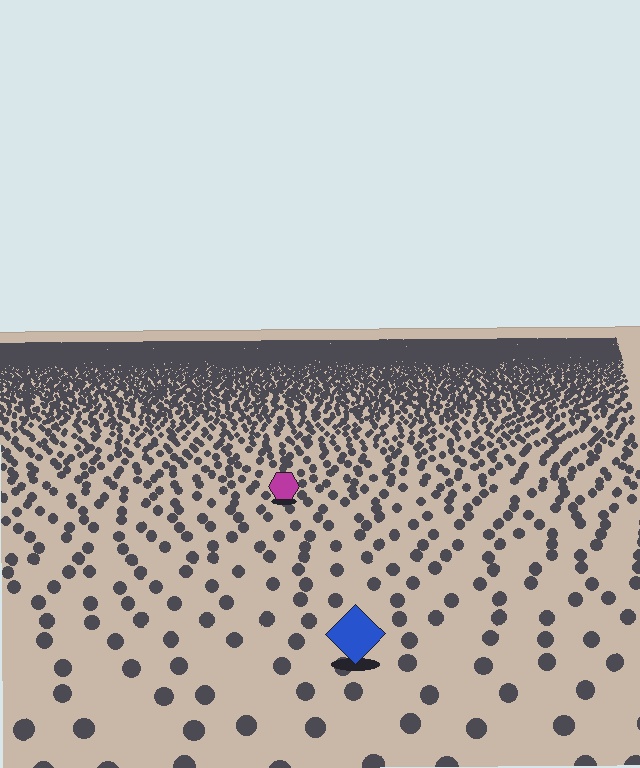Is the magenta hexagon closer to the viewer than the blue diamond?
No. The blue diamond is closer — you can tell from the texture gradient: the ground texture is coarser near it.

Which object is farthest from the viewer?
The magenta hexagon is farthest from the viewer. It appears smaller and the ground texture around it is denser.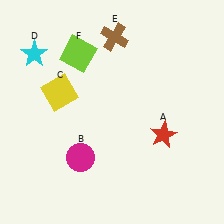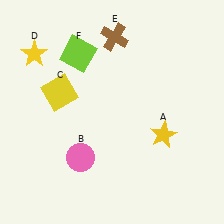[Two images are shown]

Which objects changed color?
A changed from red to yellow. B changed from magenta to pink. D changed from cyan to yellow.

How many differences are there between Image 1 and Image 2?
There are 3 differences between the two images.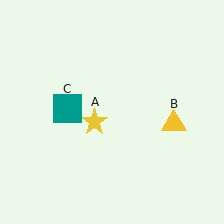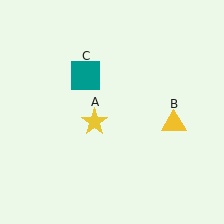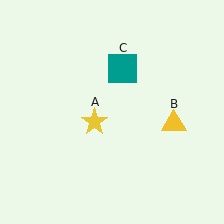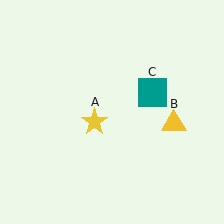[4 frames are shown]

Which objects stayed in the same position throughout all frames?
Yellow star (object A) and yellow triangle (object B) remained stationary.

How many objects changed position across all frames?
1 object changed position: teal square (object C).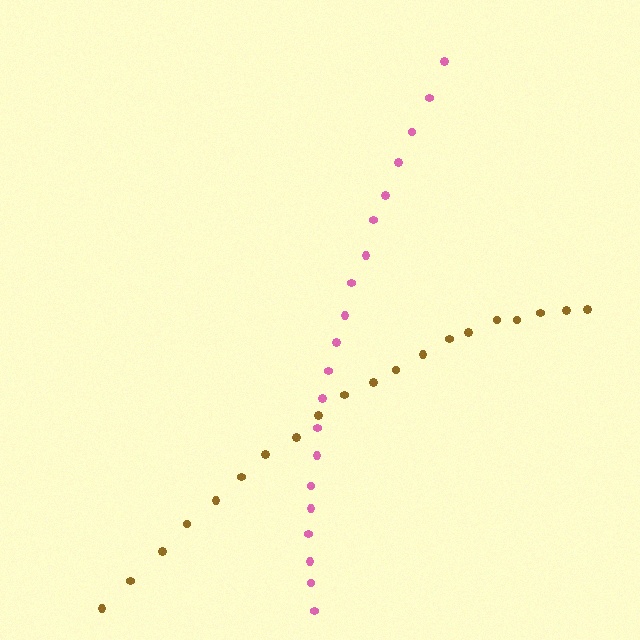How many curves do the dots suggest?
There are 2 distinct paths.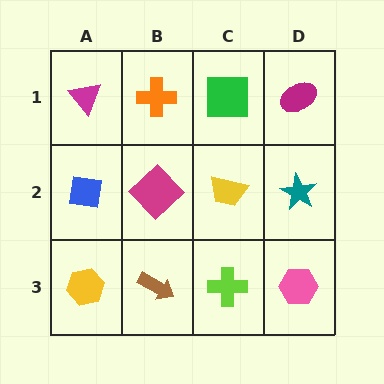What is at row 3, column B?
A brown arrow.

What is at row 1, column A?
A magenta triangle.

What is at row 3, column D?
A pink hexagon.